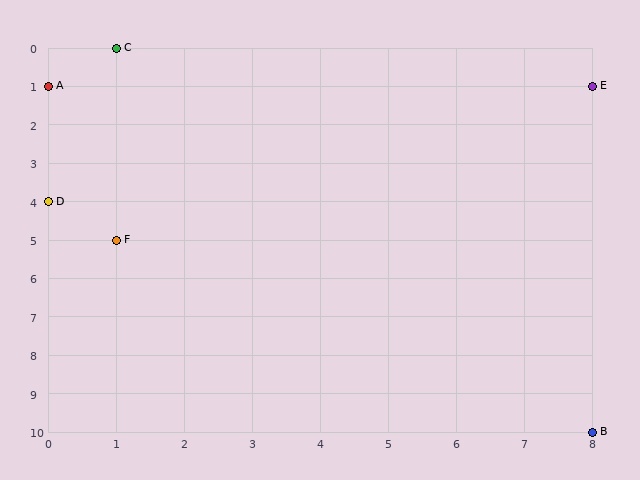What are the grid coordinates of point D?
Point D is at grid coordinates (0, 4).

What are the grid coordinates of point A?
Point A is at grid coordinates (0, 1).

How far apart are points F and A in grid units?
Points F and A are 1 column and 4 rows apart (about 4.1 grid units diagonally).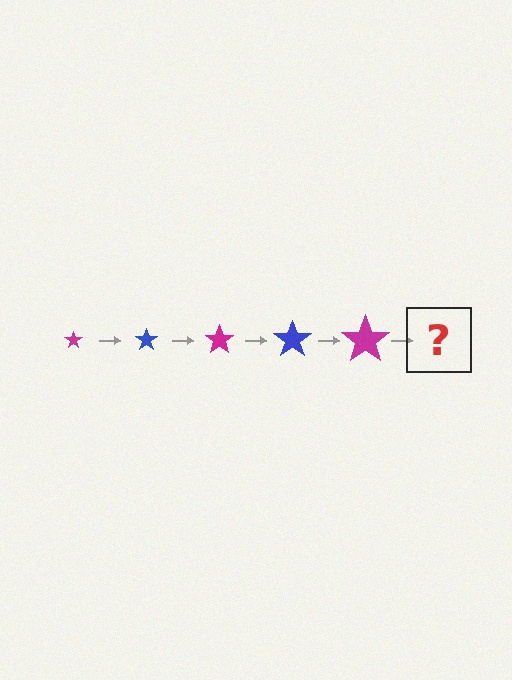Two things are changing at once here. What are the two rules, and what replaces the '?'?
The two rules are that the star grows larger each step and the color cycles through magenta and blue. The '?' should be a blue star, larger than the previous one.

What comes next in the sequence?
The next element should be a blue star, larger than the previous one.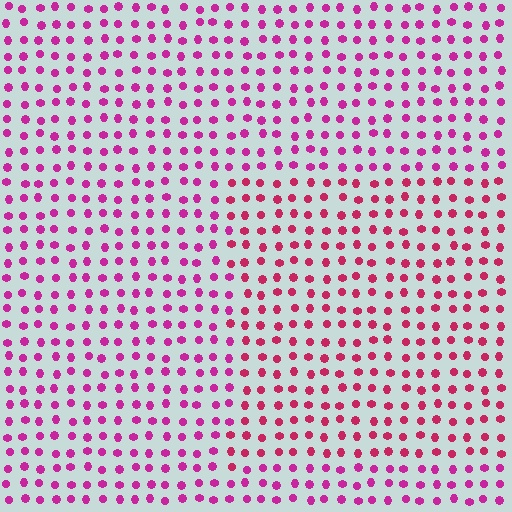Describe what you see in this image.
The image is filled with small magenta elements in a uniform arrangement. A rectangle-shaped region is visible where the elements are tinted to a slightly different hue, forming a subtle color boundary.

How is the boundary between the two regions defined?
The boundary is defined purely by a slight shift in hue (about 23 degrees). Spacing, size, and orientation are identical on both sides.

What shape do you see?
I see a rectangle.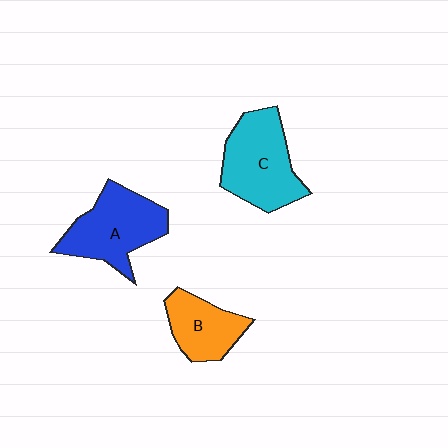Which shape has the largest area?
Shape C (cyan).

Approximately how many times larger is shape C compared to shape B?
Approximately 1.5 times.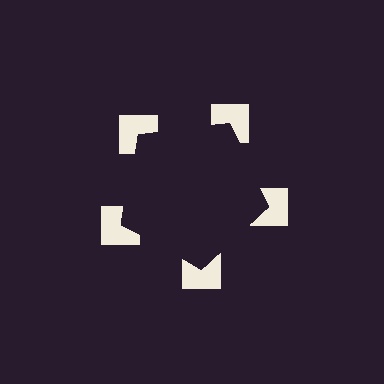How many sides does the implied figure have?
5 sides.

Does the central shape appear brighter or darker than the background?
It typically appears slightly darker than the background, even though no actual brightness change is drawn.